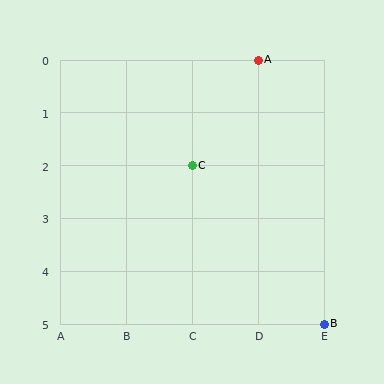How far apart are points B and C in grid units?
Points B and C are 2 columns and 3 rows apart (about 3.6 grid units diagonally).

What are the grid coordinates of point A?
Point A is at grid coordinates (D, 0).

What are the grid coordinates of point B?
Point B is at grid coordinates (E, 5).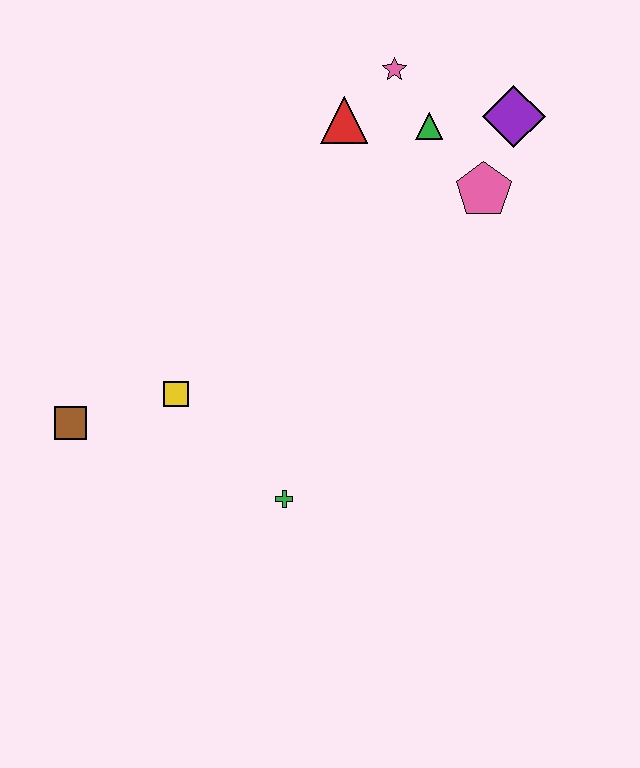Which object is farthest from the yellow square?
The purple diamond is farthest from the yellow square.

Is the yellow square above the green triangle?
No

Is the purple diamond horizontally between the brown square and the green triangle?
No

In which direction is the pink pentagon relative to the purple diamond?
The pink pentagon is below the purple diamond.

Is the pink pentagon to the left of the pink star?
No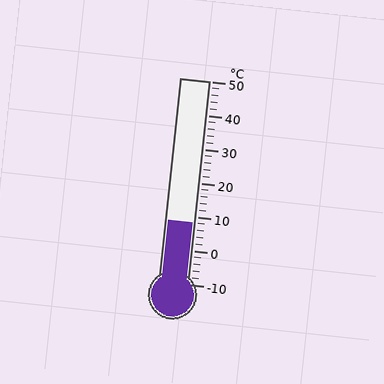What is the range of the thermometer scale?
The thermometer scale ranges from -10°C to 50°C.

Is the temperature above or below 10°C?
The temperature is below 10°C.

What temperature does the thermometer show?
The thermometer shows approximately 8°C.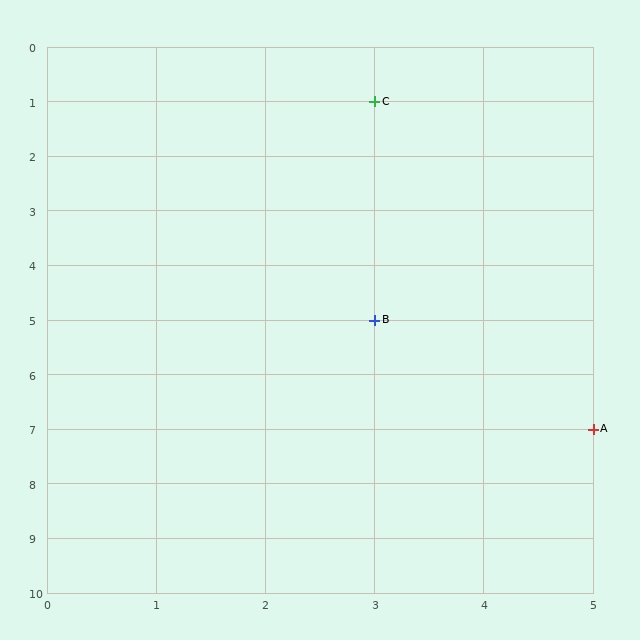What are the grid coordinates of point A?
Point A is at grid coordinates (5, 7).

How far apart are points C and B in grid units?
Points C and B are 4 rows apart.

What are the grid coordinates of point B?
Point B is at grid coordinates (3, 5).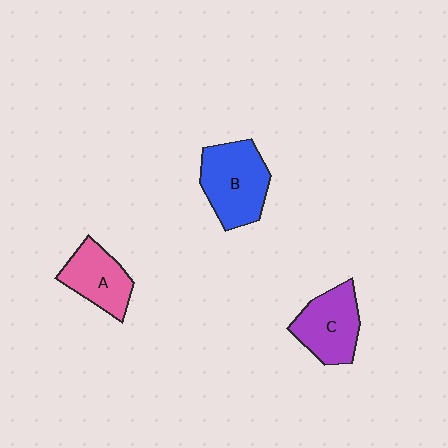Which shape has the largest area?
Shape B (blue).